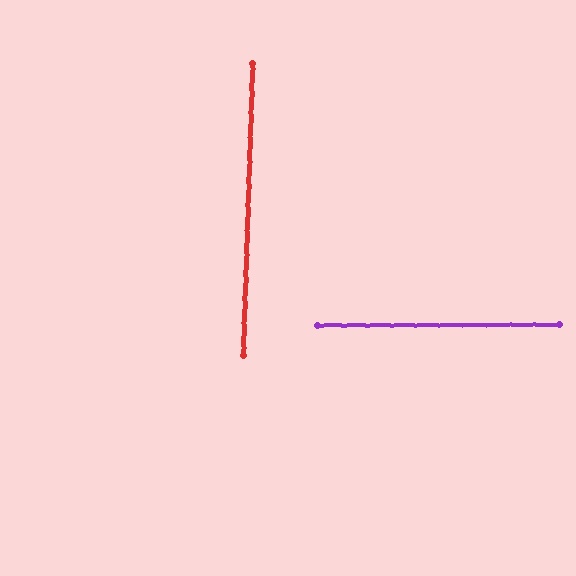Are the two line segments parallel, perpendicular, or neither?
Perpendicular — they meet at approximately 88°.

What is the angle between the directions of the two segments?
Approximately 88 degrees.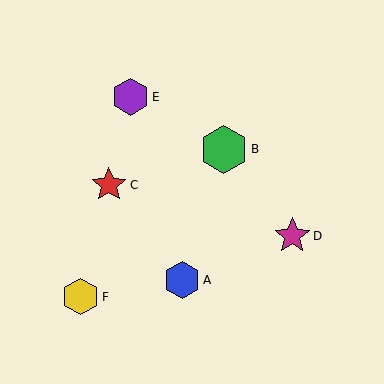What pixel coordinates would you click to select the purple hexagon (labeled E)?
Click at (130, 97) to select the purple hexagon E.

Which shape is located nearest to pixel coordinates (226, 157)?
The green hexagon (labeled B) at (224, 149) is nearest to that location.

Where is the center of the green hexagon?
The center of the green hexagon is at (224, 149).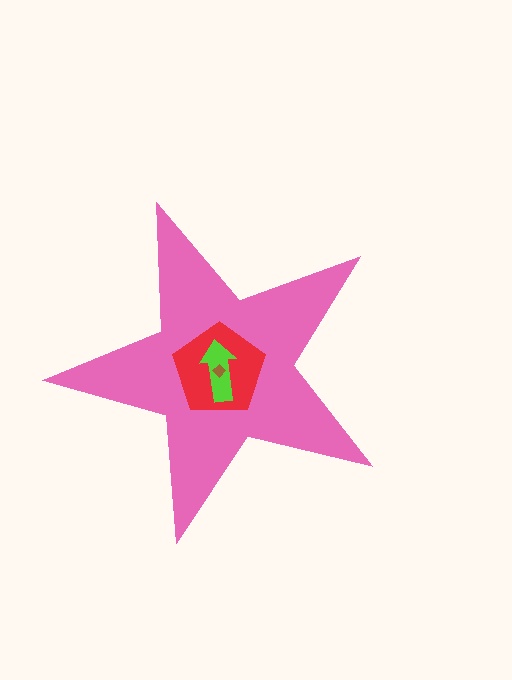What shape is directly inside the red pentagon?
The lime arrow.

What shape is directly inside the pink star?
The red pentagon.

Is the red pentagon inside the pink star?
Yes.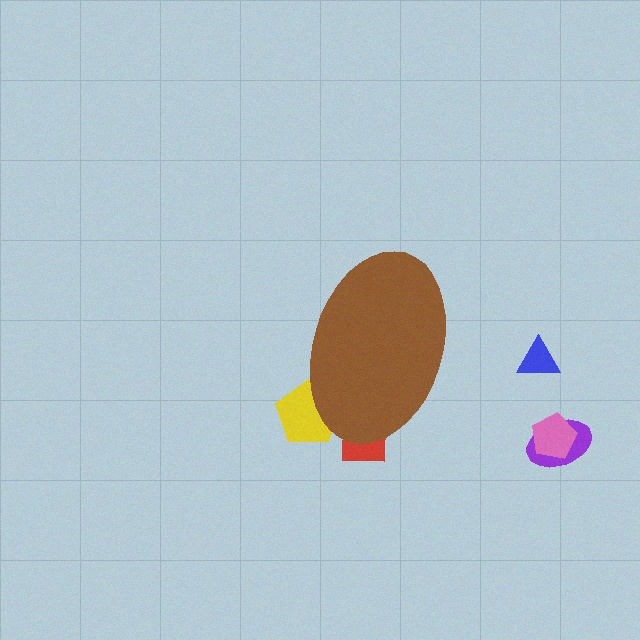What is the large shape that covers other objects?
A brown ellipse.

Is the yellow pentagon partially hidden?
Yes, the yellow pentagon is partially hidden behind the brown ellipse.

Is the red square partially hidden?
Yes, the red square is partially hidden behind the brown ellipse.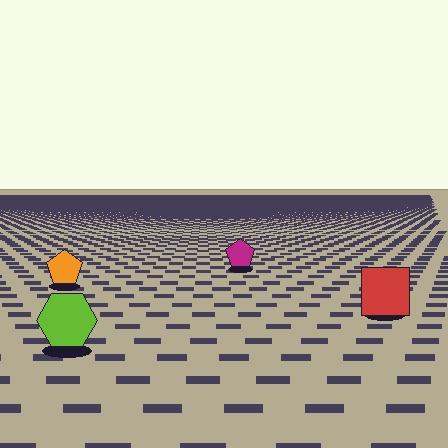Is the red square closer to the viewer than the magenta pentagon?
Yes. The red square is closer — you can tell from the texture gradient: the ground texture is coarser near it.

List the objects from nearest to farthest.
From nearest to farthest: the lime hexagon, the red square, the orange pentagon, the magenta pentagon.